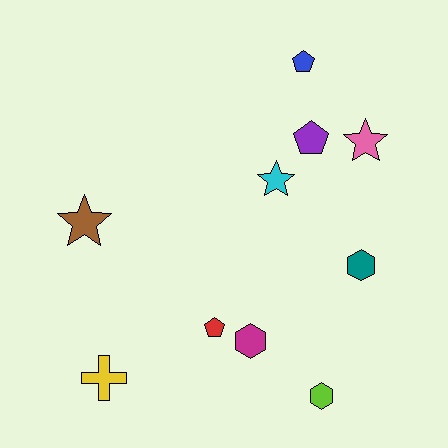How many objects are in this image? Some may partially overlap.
There are 10 objects.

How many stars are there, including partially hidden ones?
There are 3 stars.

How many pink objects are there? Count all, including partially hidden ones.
There is 1 pink object.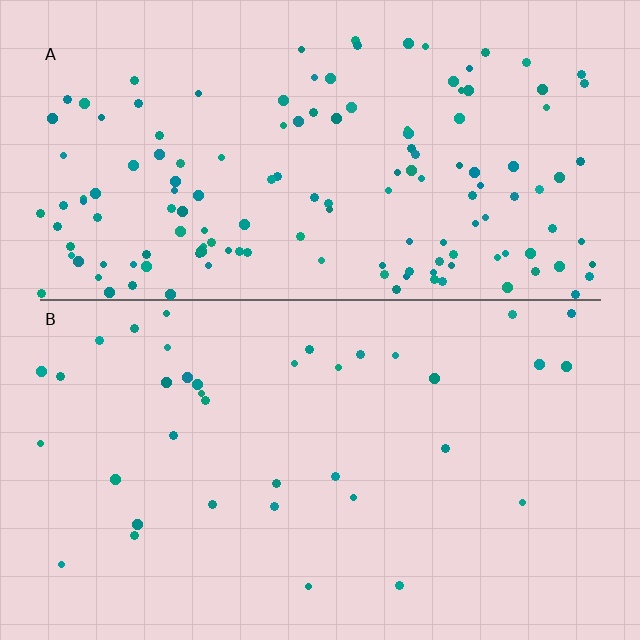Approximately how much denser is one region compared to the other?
Approximately 3.9× — region A over region B.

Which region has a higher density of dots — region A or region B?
A (the top).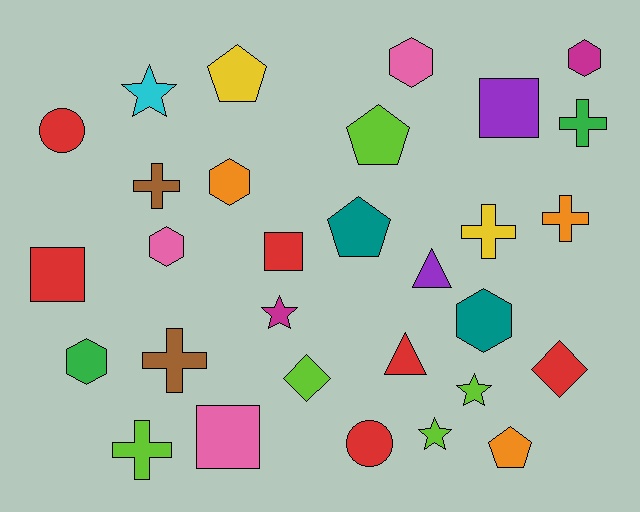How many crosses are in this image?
There are 6 crosses.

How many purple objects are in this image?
There are 2 purple objects.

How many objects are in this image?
There are 30 objects.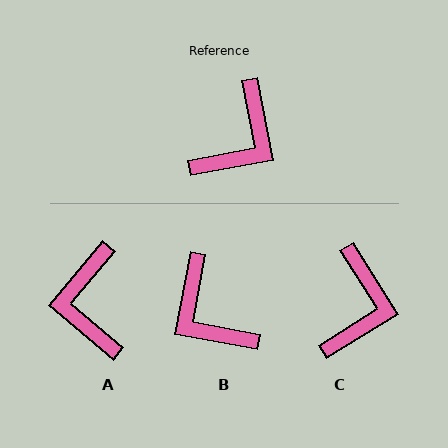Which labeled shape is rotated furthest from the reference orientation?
A, about 141 degrees away.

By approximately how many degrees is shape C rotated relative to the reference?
Approximately 21 degrees counter-clockwise.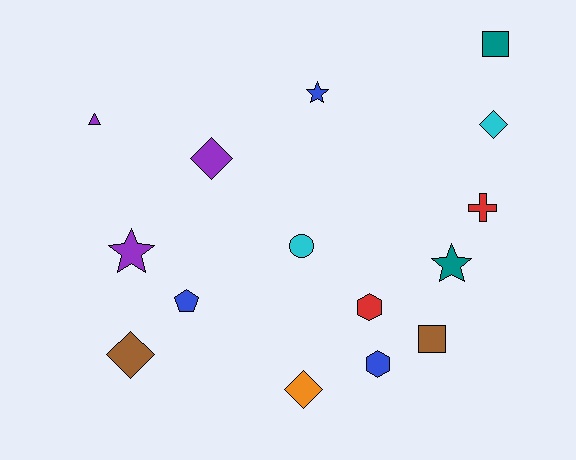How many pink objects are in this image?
There are no pink objects.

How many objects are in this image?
There are 15 objects.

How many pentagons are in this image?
There is 1 pentagon.